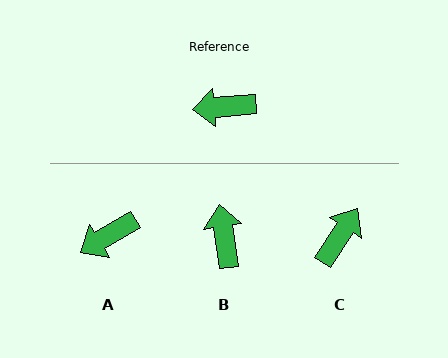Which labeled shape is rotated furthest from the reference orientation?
C, about 128 degrees away.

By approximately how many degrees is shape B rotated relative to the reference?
Approximately 86 degrees clockwise.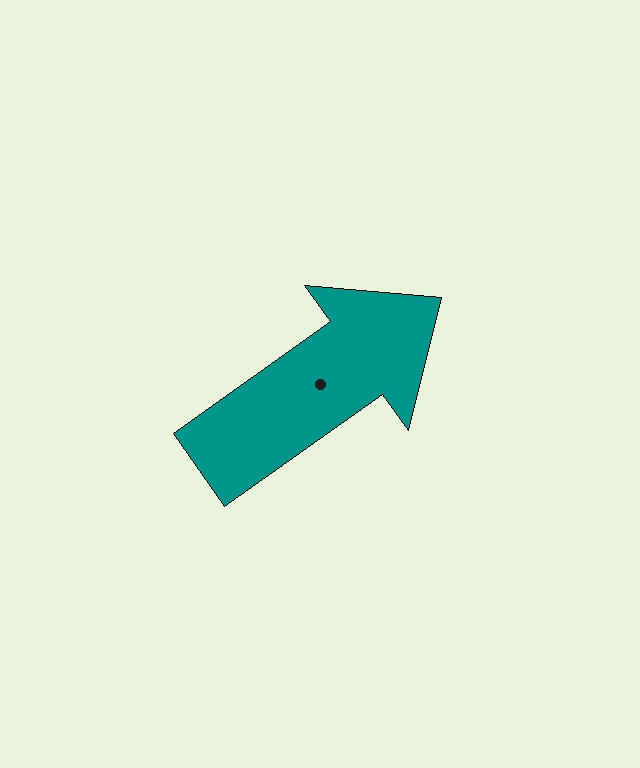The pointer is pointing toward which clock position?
Roughly 2 o'clock.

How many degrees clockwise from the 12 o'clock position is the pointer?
Approximately 55 degrees.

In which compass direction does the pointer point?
Northeast.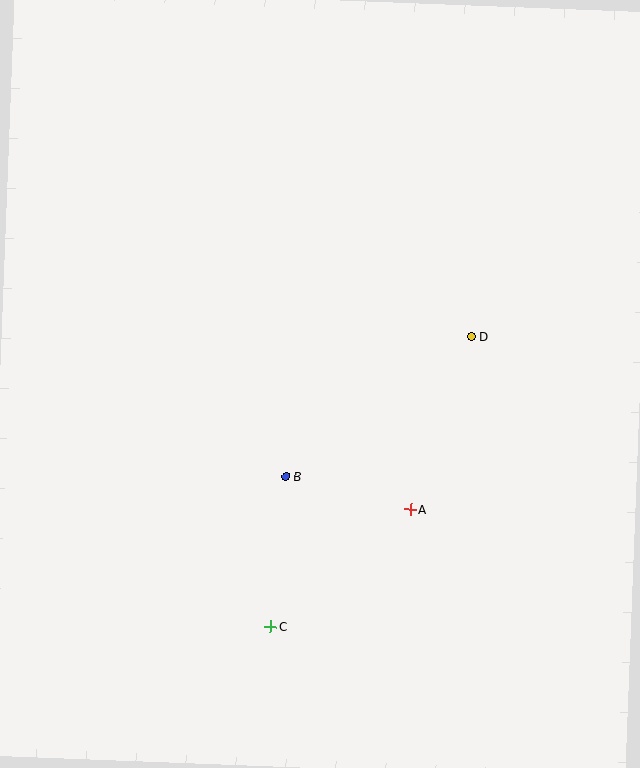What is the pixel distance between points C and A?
The distance between C and A is 183 pixels.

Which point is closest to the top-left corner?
Point B is closest to the top-left corner.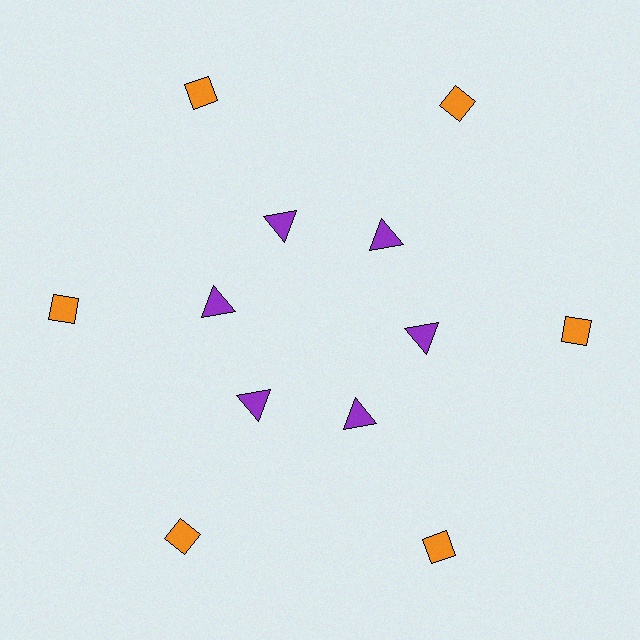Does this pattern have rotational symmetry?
Yes, this pattern has 6-fold rotational symmetry. It looks the same after rotating 60 degrees around the center.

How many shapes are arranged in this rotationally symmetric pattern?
There are 12 shapes, arranged in 6 groups of 2.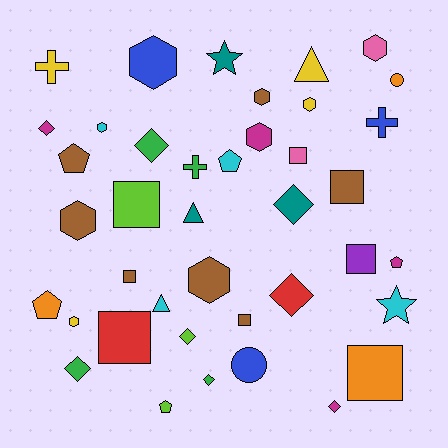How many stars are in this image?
There are 2 stars.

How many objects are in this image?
There are 40 objects.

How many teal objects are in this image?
There are 3 teal objects.